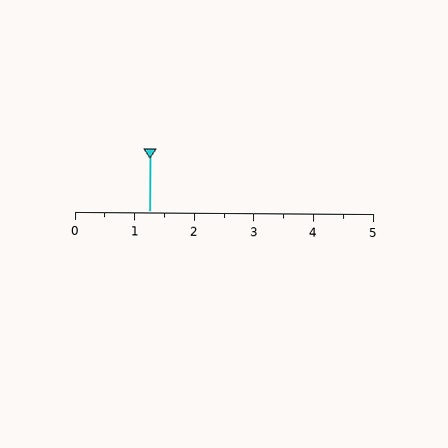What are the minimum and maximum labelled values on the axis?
The axis runs from 0 to 5.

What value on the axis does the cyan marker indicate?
The marker indicates approximately 1.2.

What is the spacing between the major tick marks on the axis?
The major ticks are spaced 1 apart.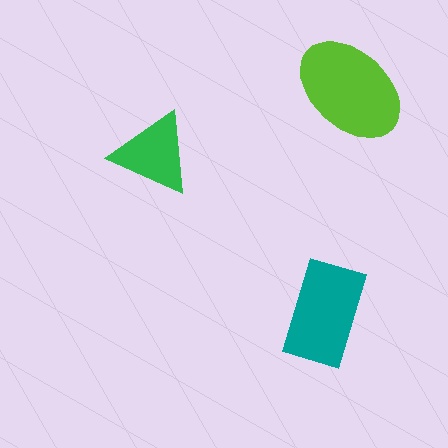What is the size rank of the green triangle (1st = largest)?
3rd.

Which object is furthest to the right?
The lime ellipse is rightmost.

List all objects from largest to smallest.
The lime ellipse, the teal rectangle, the green triangle.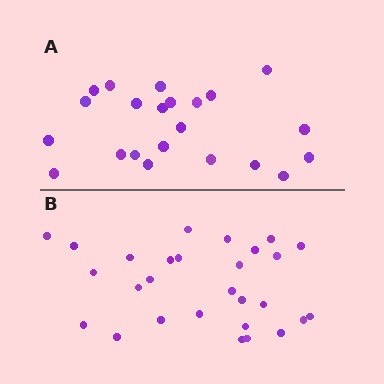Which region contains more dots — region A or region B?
Region B (the bottom region) has more dots.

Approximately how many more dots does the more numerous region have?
Region B has about 6 more dots than region A.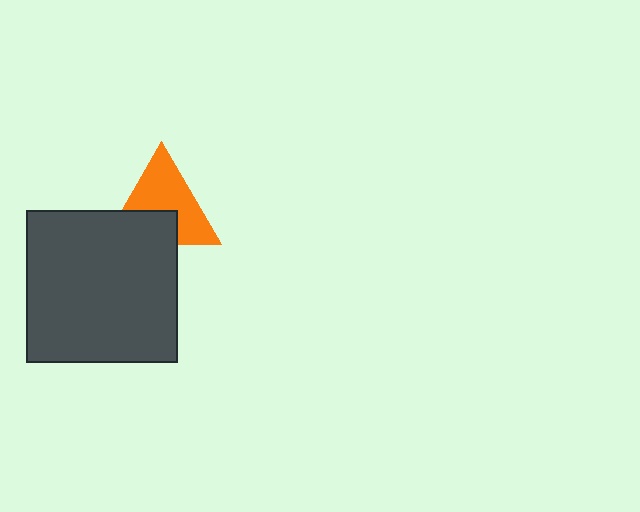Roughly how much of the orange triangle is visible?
About half of it is visible (roughly 63%).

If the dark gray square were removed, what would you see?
You would see the complete orange triangle.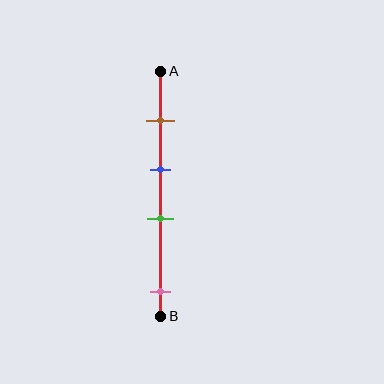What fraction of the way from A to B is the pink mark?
The pink mark is approximately 90% (0.9) of the way from A to B.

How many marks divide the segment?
There are 4 marks dividing the segment.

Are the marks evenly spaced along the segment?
No, the marks are not evenly spaced.